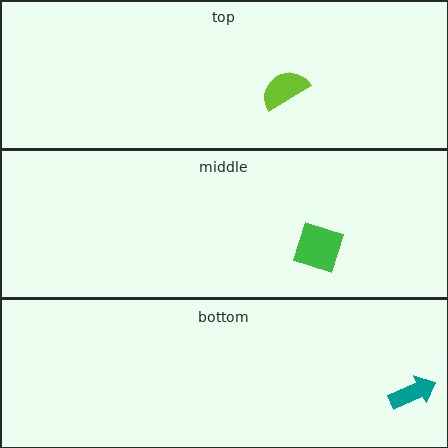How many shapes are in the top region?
1.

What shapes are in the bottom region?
The teal arrow.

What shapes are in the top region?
The lime semicircle.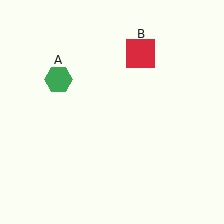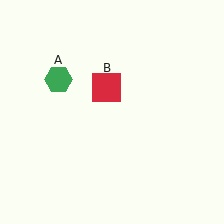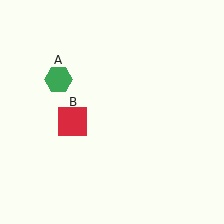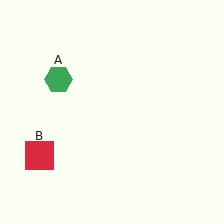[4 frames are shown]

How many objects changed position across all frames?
1 object changed position: red square (object B).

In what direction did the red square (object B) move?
The red square (object B) moved down and to the left.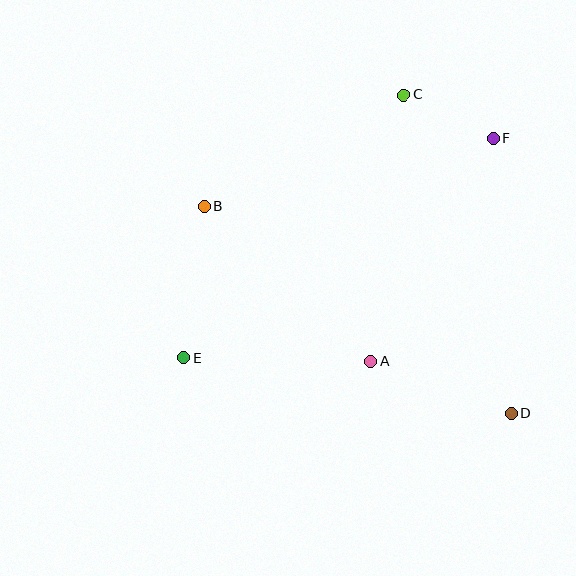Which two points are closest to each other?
Points C and F are closest to each other.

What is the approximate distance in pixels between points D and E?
The distance between D and E is approximately 332 pixels.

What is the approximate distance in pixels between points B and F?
The distance between B and F is approximately 297 pixels.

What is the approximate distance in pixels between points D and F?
The distance between D and F is approximately 275 pixels.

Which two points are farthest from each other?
Points E and F are farthest from each other.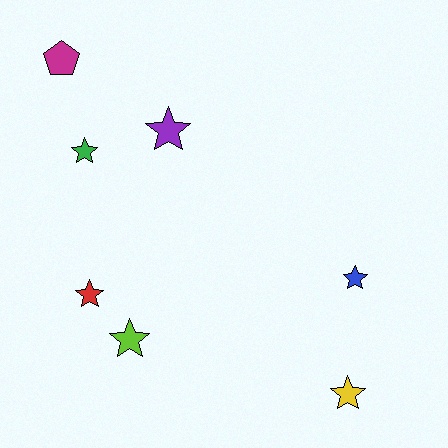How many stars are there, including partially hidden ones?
There are 6 stars.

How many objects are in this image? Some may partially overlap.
There are 7 objects.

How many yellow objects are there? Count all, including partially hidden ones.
There is 1 yellow object.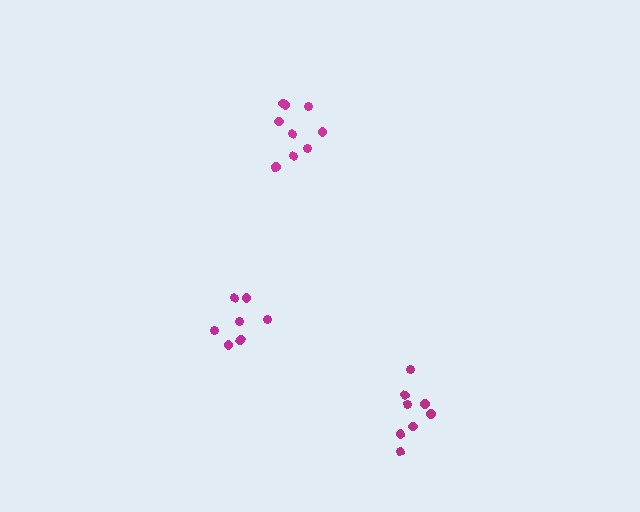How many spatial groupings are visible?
There are 3 spatial groupings.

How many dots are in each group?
Group 1: 8 dots, Group 2: 7 dots, Group 3: 9 dots (24 total).